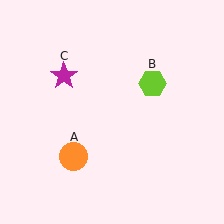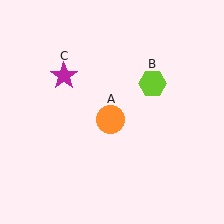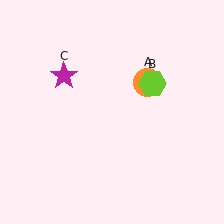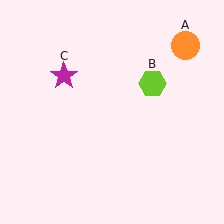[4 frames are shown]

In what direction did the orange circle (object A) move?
The orange circle (object A) moved up and to the right.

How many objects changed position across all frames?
1 object changed position: orange circle (object A).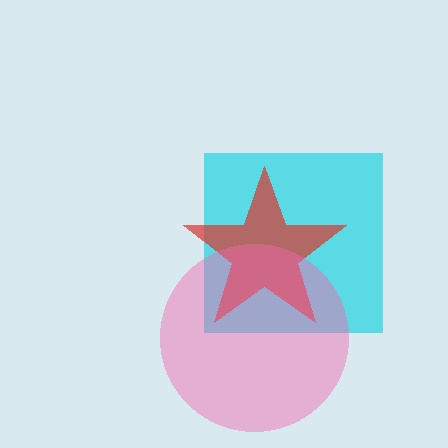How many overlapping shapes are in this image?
There are 3 overlapping shapes in the image.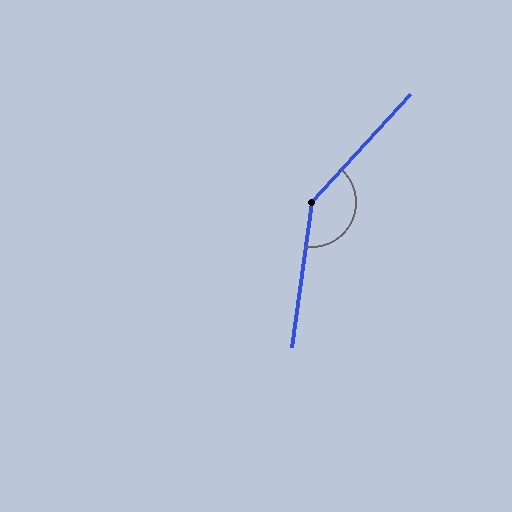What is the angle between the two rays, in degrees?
Approximately 145 degrees.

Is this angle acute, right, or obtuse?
It is obtuse.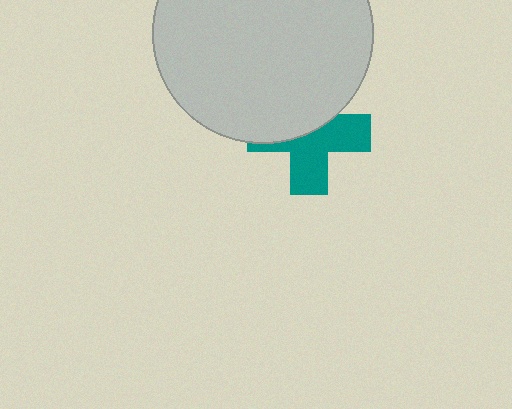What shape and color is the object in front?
The object in front is a light gray circle.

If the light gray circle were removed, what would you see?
You would see the complete teal cross.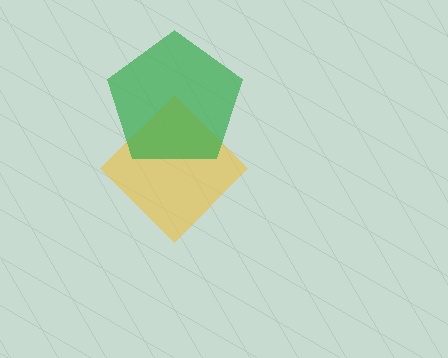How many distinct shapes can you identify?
There are 2 distinct shapes: a yellow diamond, a green pentagon.